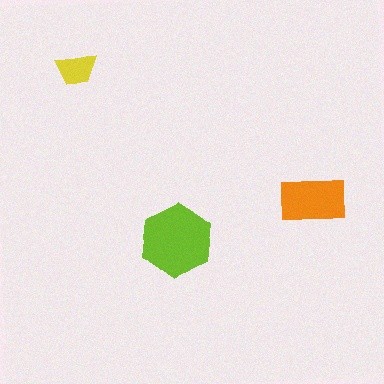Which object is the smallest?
The yellow trapezoid.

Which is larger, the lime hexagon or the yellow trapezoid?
The lime hexagon.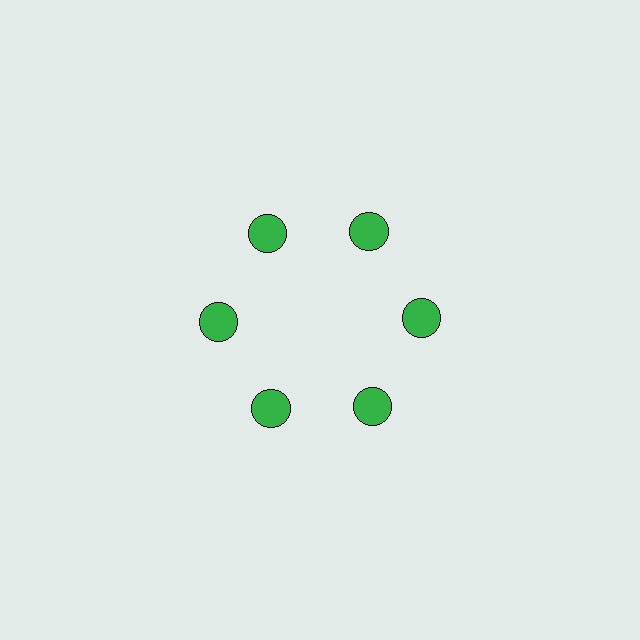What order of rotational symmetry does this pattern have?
This pattern has 6-fold rotational symmetry.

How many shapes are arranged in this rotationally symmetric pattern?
There are 6 shapes, arranged in 6 groups of 1.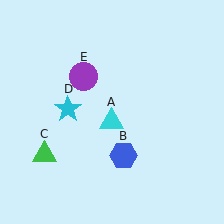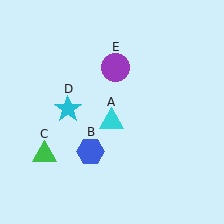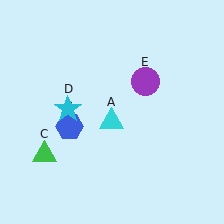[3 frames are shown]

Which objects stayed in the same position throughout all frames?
Cyan triangle (object A) and green triangle (object C) and cyan star (object D) remained stationary.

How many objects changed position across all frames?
2 objects changed position: blue hexagon (object B), purple circle (object E).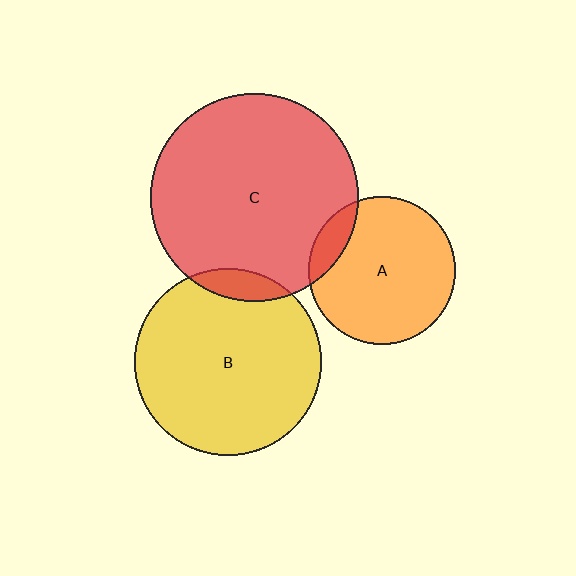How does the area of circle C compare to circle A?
Approximately 2.0 times.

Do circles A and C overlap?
Yes.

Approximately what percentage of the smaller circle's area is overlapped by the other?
Approximately 10%.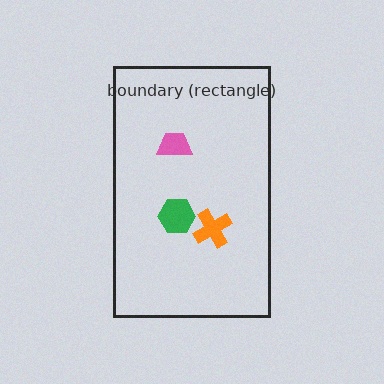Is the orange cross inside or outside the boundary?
Inside.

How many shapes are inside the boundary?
3 inside, 0 outside.